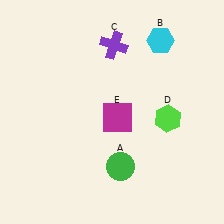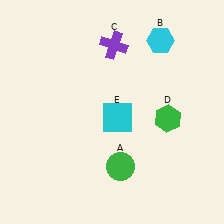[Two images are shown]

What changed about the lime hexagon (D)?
In Image 1, D is lime. In Image 2, it changed to green.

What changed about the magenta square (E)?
In Image 1, E is magenta. In Image 2, it changed to cyan.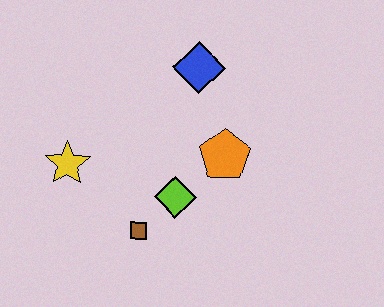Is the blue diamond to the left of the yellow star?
No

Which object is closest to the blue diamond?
The orange pentagon is closest to the blue diamond.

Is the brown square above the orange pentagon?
No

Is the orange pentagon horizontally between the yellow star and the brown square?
No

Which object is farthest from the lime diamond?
The blue diamond is farthest from the lime diamond.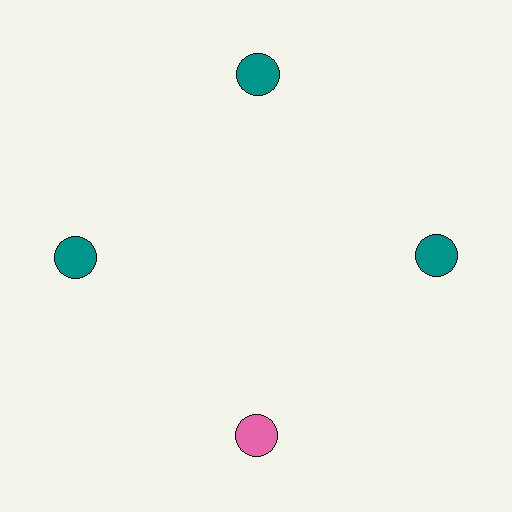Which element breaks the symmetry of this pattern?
The pink circle at roughly the 6 o'clock position breaks the symmetry. All other shapes are teal circles.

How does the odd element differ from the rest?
It has a different color: pink instead of teal.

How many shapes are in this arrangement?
There are 4 shapes arranged in a ring pattern.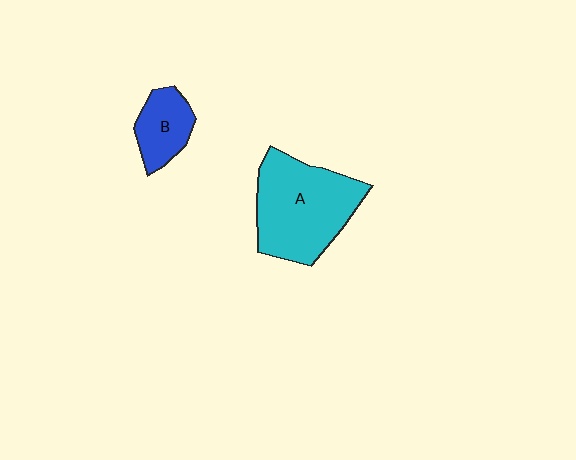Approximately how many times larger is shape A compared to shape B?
Approximately 2.4 times.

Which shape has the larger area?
Shape A (cyan).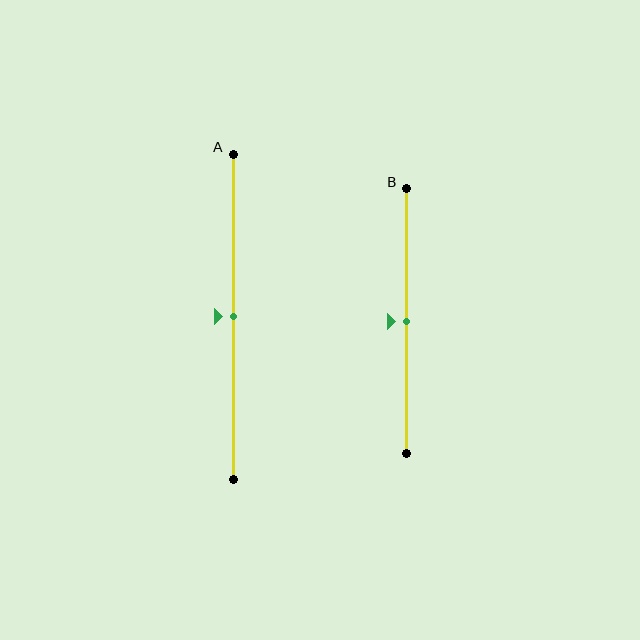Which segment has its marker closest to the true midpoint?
Segment A has its marker closest to the true midpoint.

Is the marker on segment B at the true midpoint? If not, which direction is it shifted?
Yes, the marker on segment B is at the true midpoint.